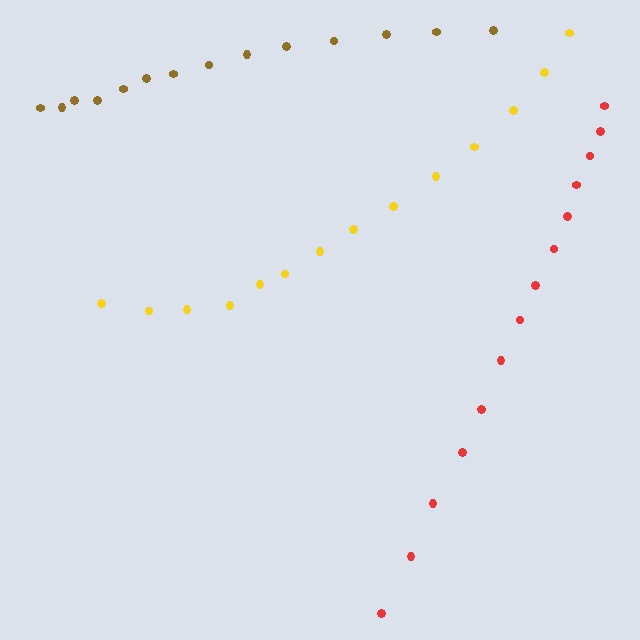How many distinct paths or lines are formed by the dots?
There are 3 distinct paths.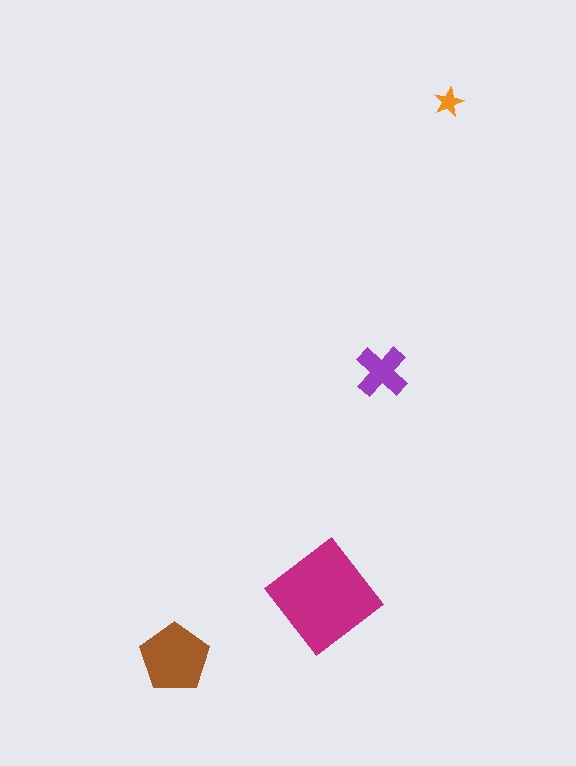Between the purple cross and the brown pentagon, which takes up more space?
The brown pentagon.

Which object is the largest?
The magenta diamond.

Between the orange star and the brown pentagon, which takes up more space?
The brown pentagon.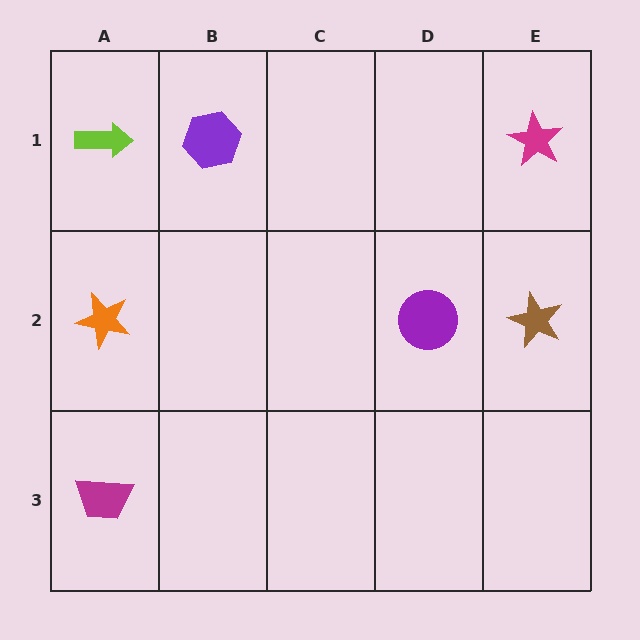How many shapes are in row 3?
1 shape.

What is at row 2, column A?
An orange star.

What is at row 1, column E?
A magenta star.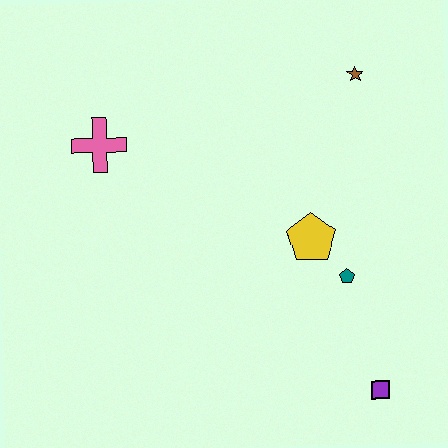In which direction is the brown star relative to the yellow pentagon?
The brown star is above the yellow pentagon.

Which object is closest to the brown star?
The yellow pentagon is closest to the brown star.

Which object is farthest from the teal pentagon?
The pink cross is farthest from the teal pentagon.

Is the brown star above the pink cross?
Yes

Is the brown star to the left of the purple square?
Yes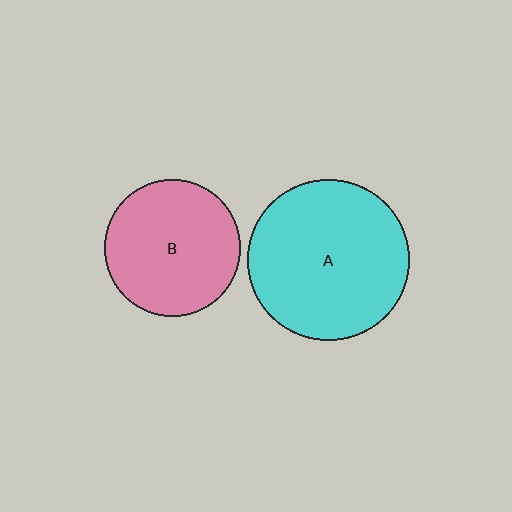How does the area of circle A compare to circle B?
Approximately 1.4 times.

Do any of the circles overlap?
No, none of the circles overlap.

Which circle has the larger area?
Circle A (cyan).